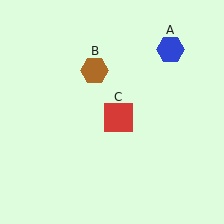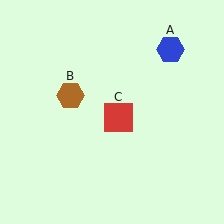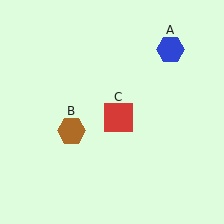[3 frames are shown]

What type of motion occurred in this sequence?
The brown hexagon (object B) rotated counterclockwise around the center of the scene.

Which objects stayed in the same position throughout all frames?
Blue hexagon (object A) and red square (object C) remained stationary.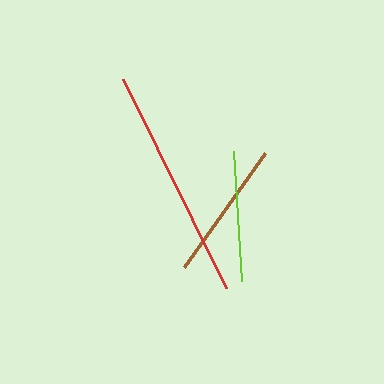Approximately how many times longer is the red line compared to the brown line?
The red line is approximately 1.7 times the length of the brown line.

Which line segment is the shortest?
The lime line is the shortest at approximately 131 pixels.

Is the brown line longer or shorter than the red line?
The red line is longer than the brown line.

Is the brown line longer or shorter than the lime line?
The brown line is longer than the lime line.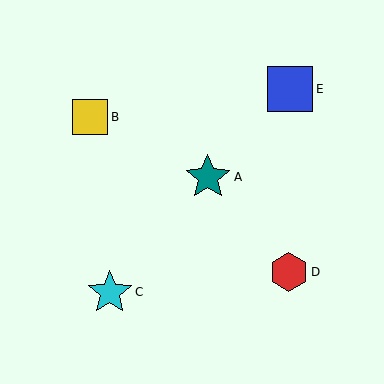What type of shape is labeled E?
Shape E is a blue square.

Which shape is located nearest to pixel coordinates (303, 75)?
The blue square (labeled E) at (290, 89) is nearest to that location.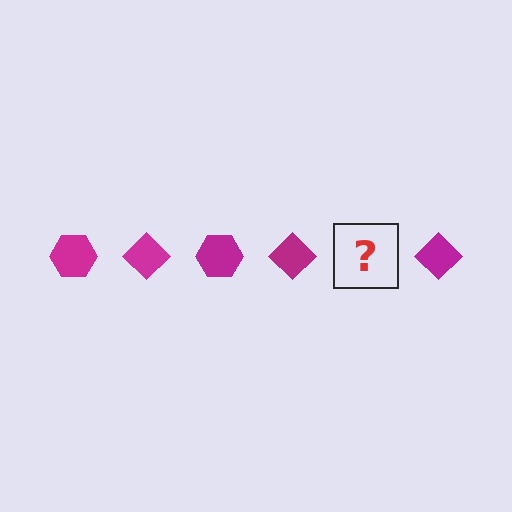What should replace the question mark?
The question mark should be replaced with a magenta hexagon.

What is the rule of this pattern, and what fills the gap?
The rule is that the pattern cycles through hexagon, diamond shapes in magenta. The gap should be filled with a magenta hexagon.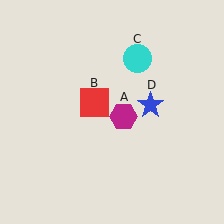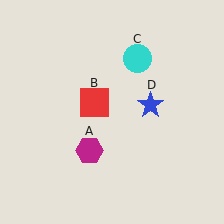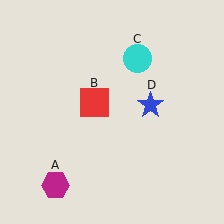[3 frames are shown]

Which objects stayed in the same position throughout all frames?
Red square (object B) and cyan circle (object C) and blue star (object D) remained stationary.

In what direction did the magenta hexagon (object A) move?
The magenta hexagon (object A) moved down and to the left.